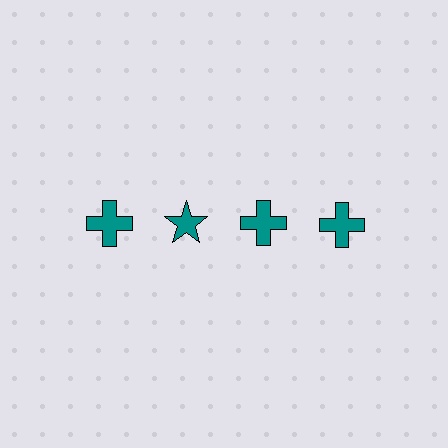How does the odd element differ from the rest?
It has a different shape: star instead of cross.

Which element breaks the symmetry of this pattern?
The teal star in the top row, second from left column breaks the symmetry. All other shapes are teal crosses.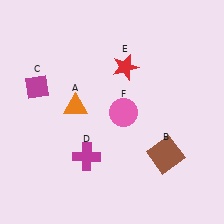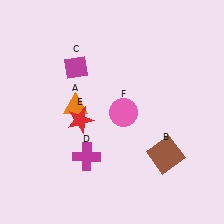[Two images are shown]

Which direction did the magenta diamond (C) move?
The magenta diamond (C) moved right.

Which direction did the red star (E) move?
The red star (E) moved down.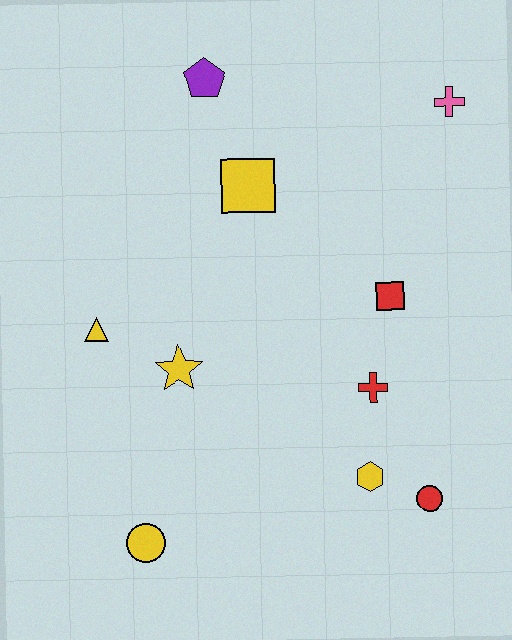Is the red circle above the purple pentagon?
No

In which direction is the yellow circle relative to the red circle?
The yellow circle is to the left of the red circle.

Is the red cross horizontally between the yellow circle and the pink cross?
Yes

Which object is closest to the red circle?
The yellow hexagon is closest to the red circle.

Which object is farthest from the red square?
The yellow circle is farthest from the red square.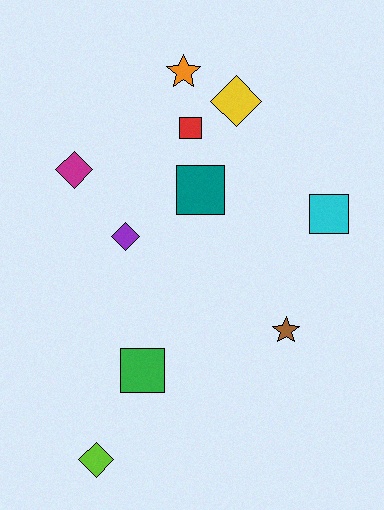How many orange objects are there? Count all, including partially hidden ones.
There is 1 orange object.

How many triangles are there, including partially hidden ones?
There are no triangles.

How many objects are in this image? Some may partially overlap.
There are 10 objects.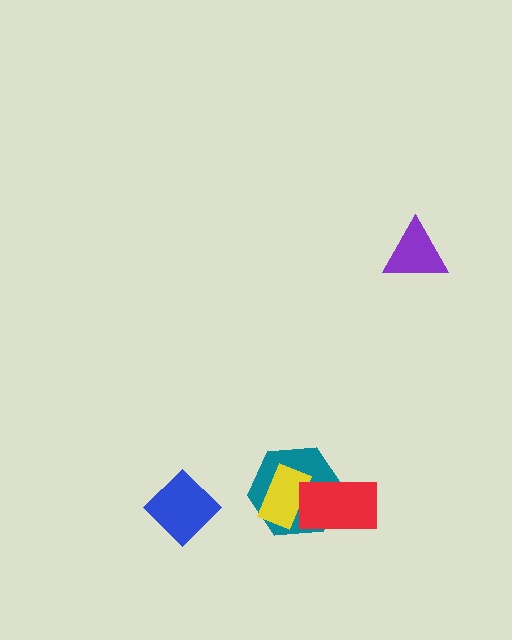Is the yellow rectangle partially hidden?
Yes, it is partially covered by another shape.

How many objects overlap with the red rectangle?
2 objects overlap with the red rectangle.